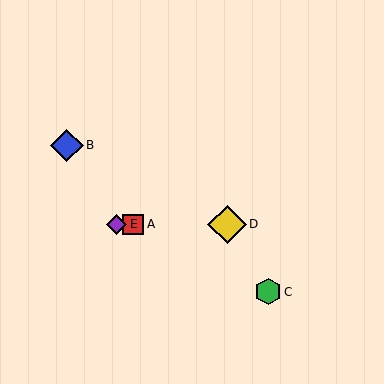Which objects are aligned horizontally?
Objects A, D, E are aligned horizontally.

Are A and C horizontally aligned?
No, A is at y≈224 and C is at y≈292.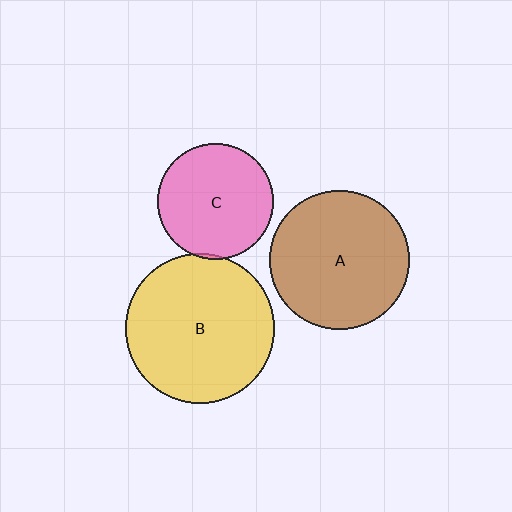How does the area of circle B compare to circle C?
Approximately 1.7 times.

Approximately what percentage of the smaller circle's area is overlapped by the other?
Approximately 5%.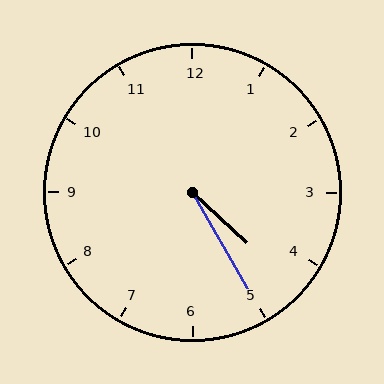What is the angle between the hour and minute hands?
Approximately 18 degrees.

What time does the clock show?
4:25.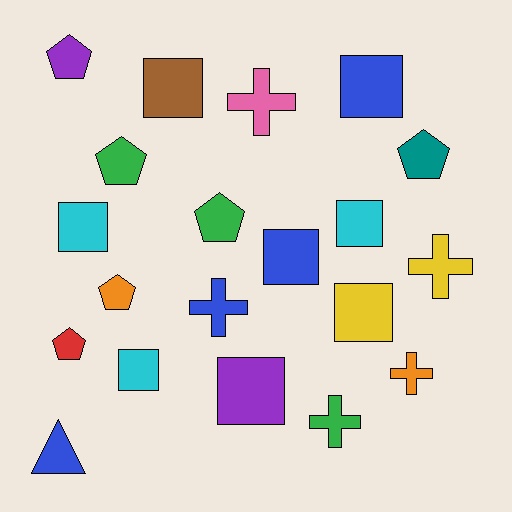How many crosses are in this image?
There are 5 crosses.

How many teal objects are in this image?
There is 1 teal object.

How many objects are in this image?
There are 20 objects.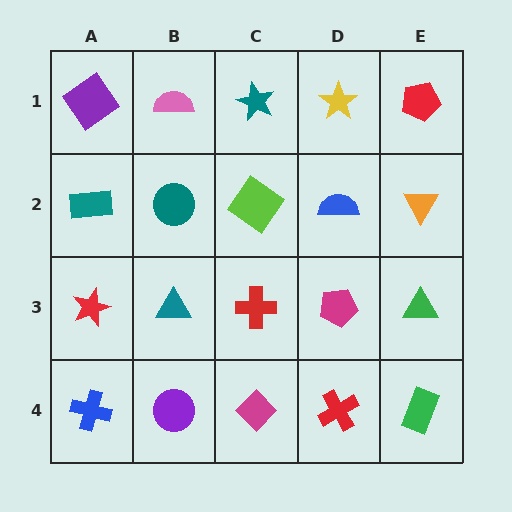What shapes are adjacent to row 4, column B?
A teal triangle (row 3, column B), a blue cross (row 4, column A), a magenta diamond (row 4, column C).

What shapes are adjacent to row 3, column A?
A teal rectangle (row 2, column A), a blue cross (row 4, column A), a teal triangle (row 3, column B).